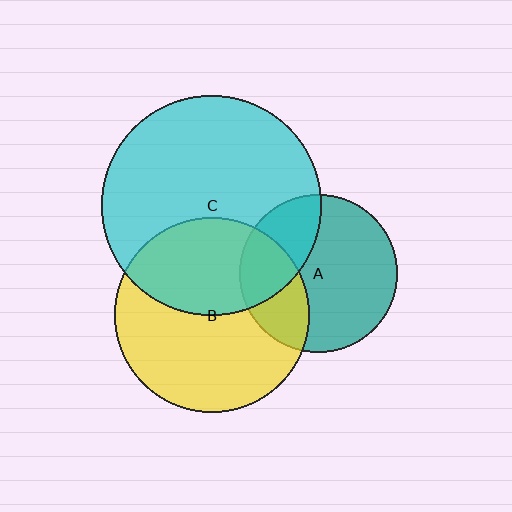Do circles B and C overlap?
Yes.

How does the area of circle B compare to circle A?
Approximately 1.5 times.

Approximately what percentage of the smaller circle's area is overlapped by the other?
Approximately 40%.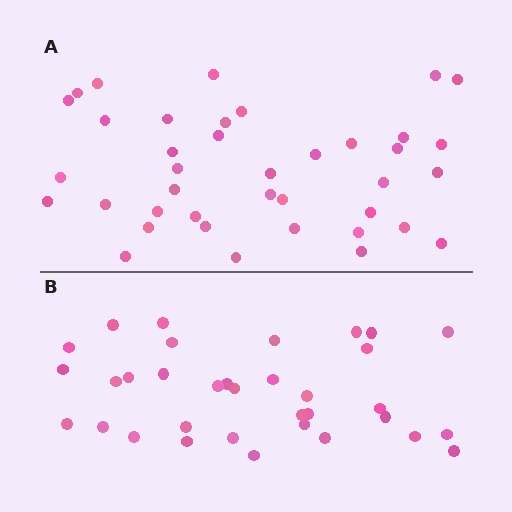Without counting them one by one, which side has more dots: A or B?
Region A (the top region) has more dots.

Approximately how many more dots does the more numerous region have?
Region A has about 5 more dots than region B.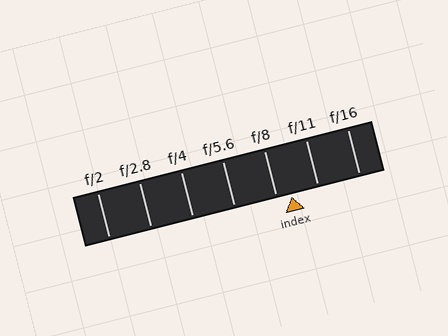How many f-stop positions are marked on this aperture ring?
There are 7 f-stop positions marked.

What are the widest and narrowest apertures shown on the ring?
The widest aperture shown is f/2 and the narrowest is f/16.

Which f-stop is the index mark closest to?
The index mark is closest to f/8.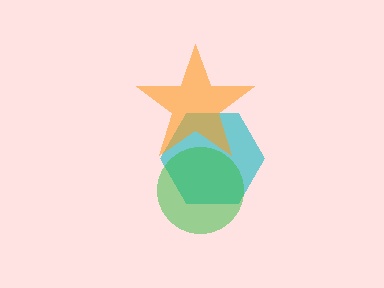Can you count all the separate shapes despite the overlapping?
Yes, there are 3 separate shapes.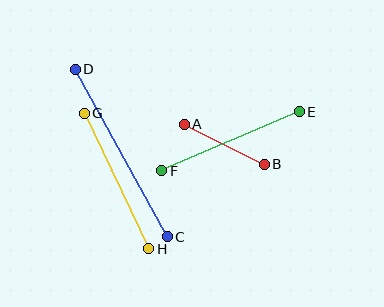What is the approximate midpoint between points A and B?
The midpoint is at approximately (224, 144) pixels.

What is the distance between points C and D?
The distance is approximately 191 pixels.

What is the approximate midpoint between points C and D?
The midpoint is at approximately (121, 153) pixels.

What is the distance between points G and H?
The distance is approximately 150 pixels.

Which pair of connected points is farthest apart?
Points C and D are farthest apart.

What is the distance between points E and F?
The distance is approximately 150 pixels.